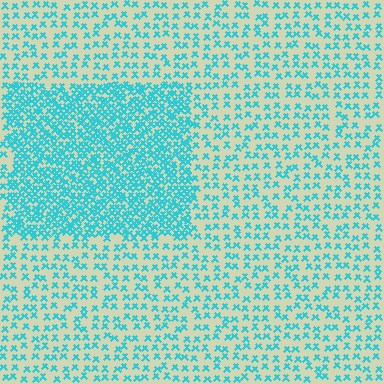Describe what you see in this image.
The image contains small cyan elements arranged at two different densities. A rectangle-shaped region is visible where the elements are more densely packed than the surrounding area.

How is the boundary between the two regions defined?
The boundary is defined by a change in element density (approximately 2.5x ratio). All elements are the same color, size, and shape.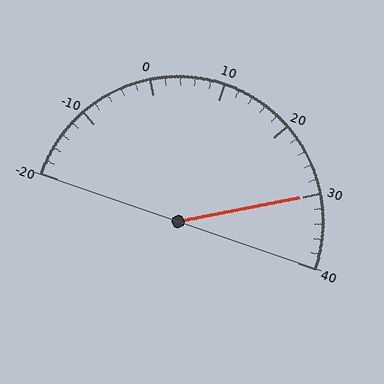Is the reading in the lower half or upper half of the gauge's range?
The reading is in the upper half of the range (-20 to 40).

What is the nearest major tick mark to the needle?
The nearest major tick mark is 30.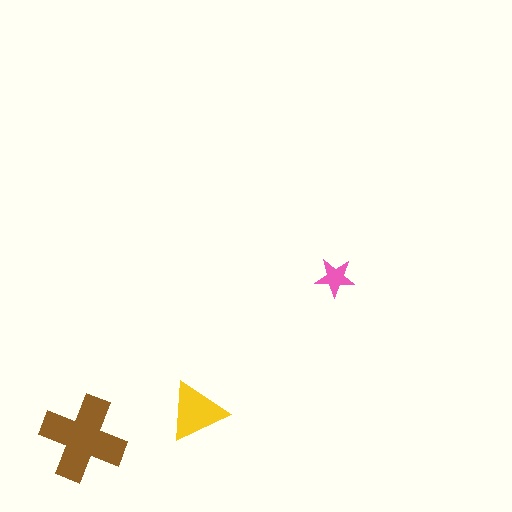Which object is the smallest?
The pink star.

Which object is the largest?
The brown cross.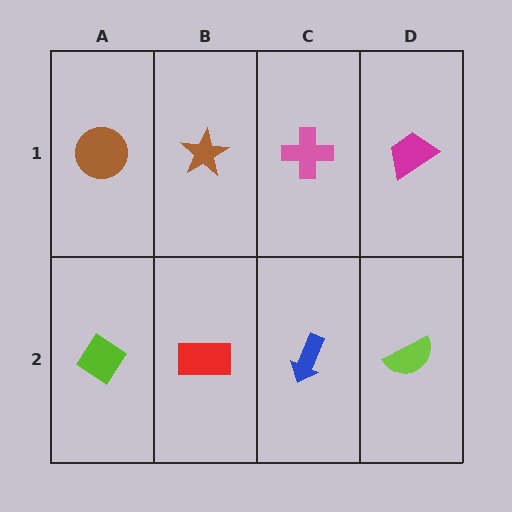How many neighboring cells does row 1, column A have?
2.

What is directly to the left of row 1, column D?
A pink cross.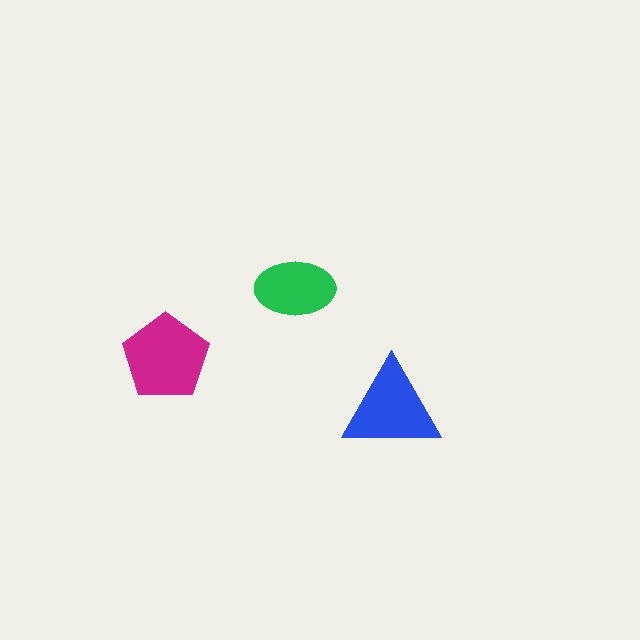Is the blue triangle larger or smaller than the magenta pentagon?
Smaller.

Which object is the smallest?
The green ellipse.